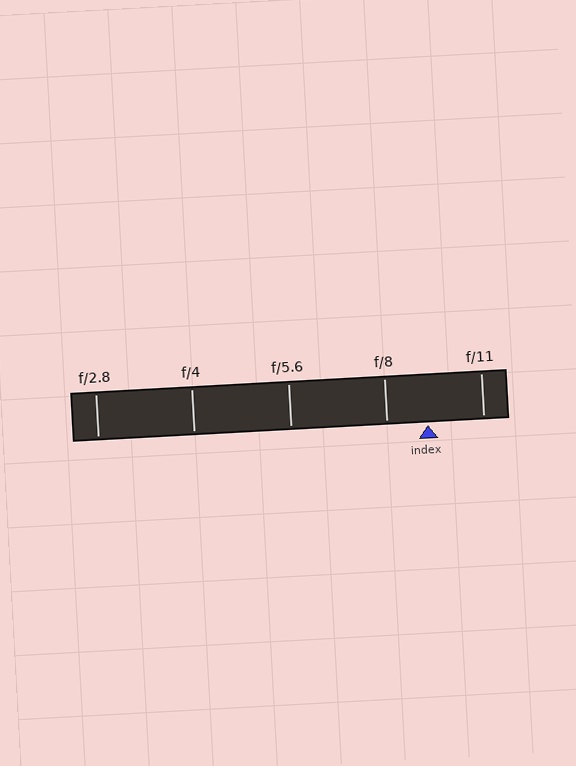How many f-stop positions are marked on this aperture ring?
There are 5 f-stop positions marked.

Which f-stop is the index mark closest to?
The index mark is closest to f/8.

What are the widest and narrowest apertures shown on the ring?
The widest aperture shown is f/2.8 and the narrowest is f/11.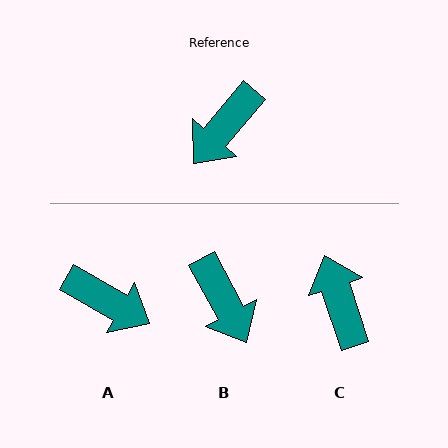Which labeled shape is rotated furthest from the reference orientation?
C, about 121 degrees away.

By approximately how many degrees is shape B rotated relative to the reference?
Approximately 68 degrees counter-clockwise.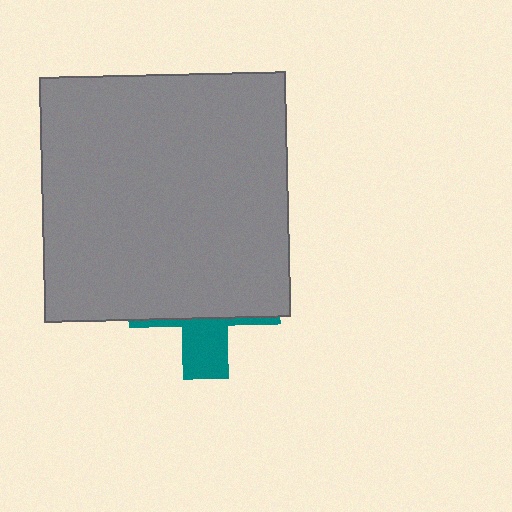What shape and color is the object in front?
The object in front is a gray square.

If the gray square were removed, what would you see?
You would see the complete teal cross.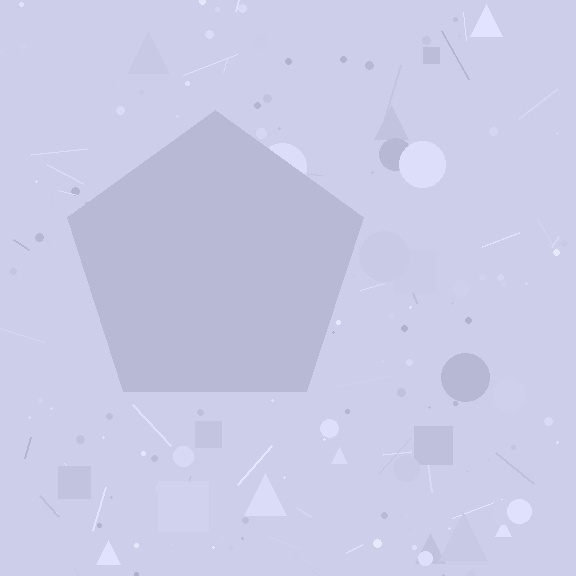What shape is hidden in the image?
A pentagon is hidden in the image.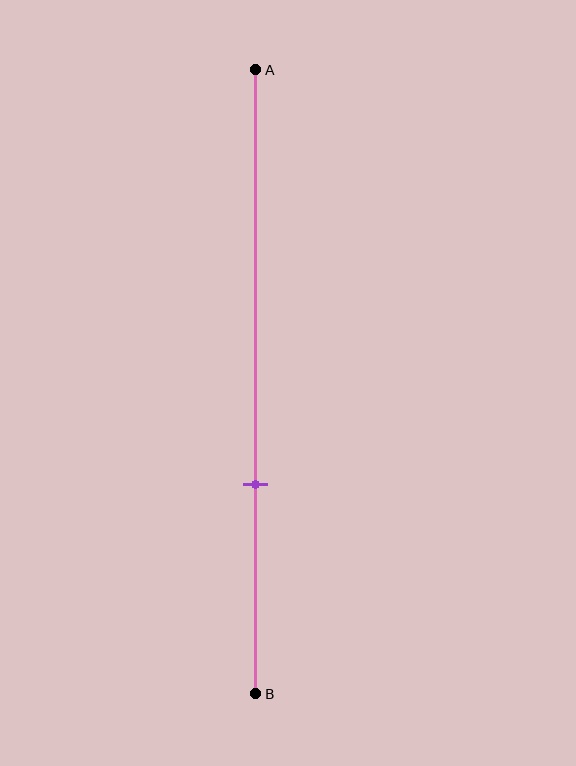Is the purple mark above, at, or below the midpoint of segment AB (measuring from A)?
The purple mark is below the midpoint of segment AB.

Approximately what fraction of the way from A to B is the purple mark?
The purple mark is approximately 65% of the way from A to B.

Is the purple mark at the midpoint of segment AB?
No, the mark is at about 65% from A, not at the 50% midpoint.